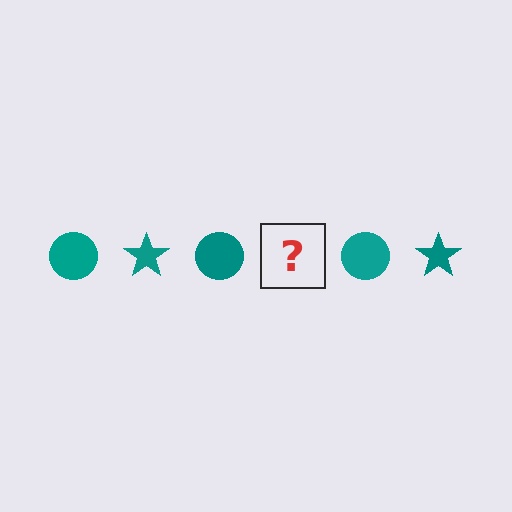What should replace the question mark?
The question mark should be replaced with a teal star.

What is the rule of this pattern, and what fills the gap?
The rule is that the pattern cycles through circle, star shapes in teal. The gap should be filled with a teal star.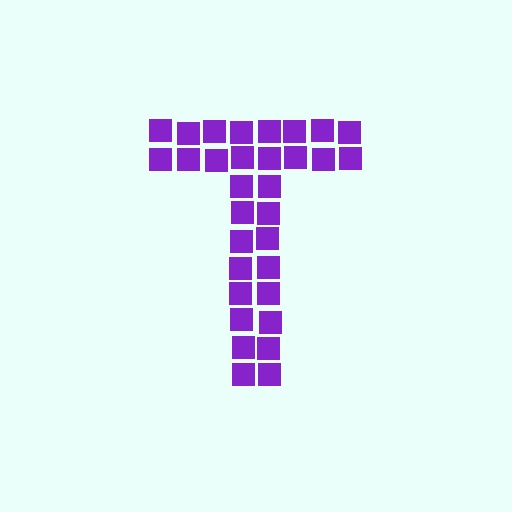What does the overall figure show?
The overall figure shows the letter T.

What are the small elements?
The small elements are squares.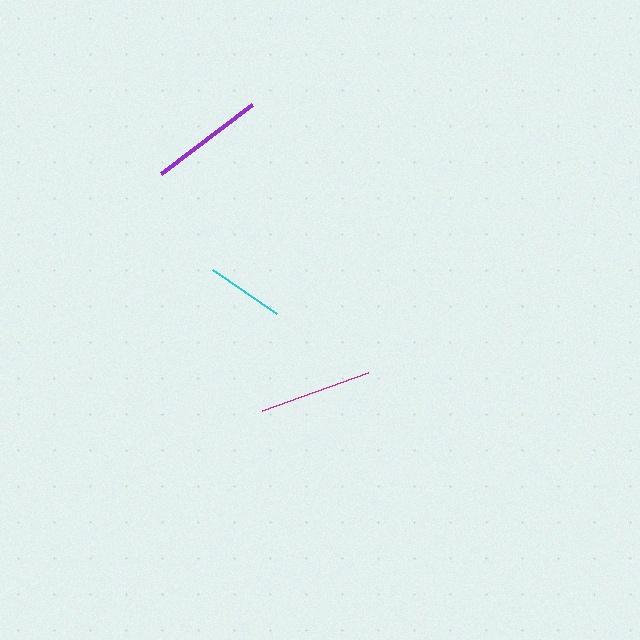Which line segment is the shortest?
The cyan line is the shortest at approximately 79 pixels.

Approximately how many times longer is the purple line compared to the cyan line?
The purple line is approximately 1.5 times the length of the cyan line.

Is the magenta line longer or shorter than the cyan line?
The magenta line is longer than the cyan line.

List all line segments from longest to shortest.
From longest to shortest: purple, magenta, cyan.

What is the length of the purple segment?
The purple segment is approximately 114 pixels long.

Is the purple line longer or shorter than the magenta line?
The purple line is longer than the magenta line.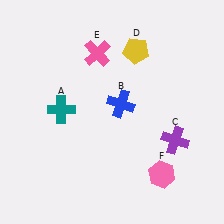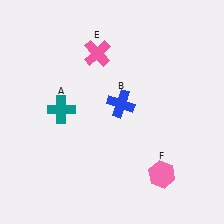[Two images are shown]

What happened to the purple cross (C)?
The purple cross (C) was removed in Image 2. It was in the bottom-right area of Image 1.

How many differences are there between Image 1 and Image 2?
There are 2 differences between the two images.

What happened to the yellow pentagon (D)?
The yellow pentagon (D) was removed in Image 2. It was in the top-right area of Image 1.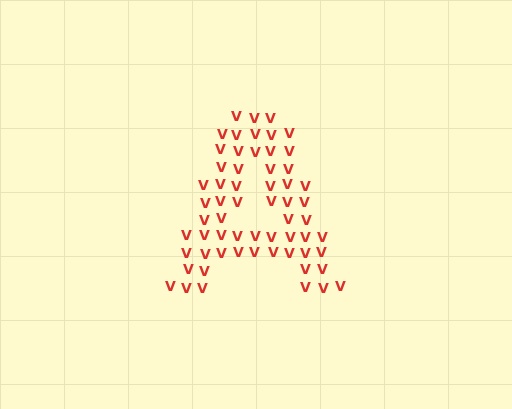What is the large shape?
The large shape is the letter A.